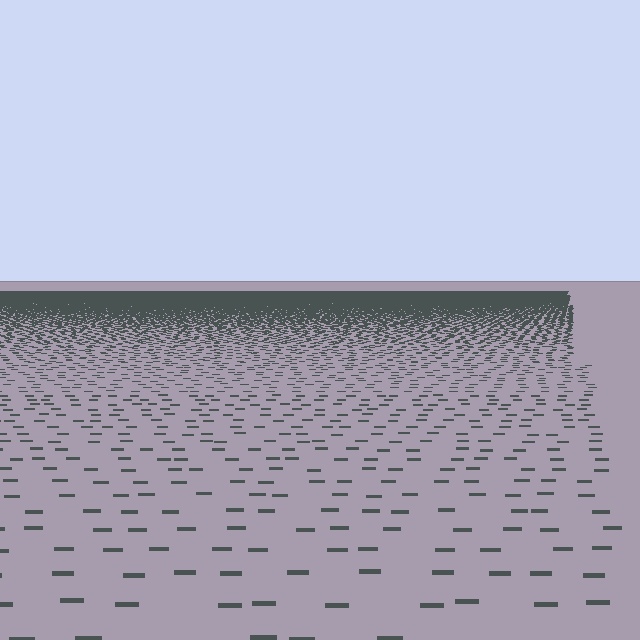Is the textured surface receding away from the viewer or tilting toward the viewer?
The surface is receding away from the viewer. Texture elements get smaller and denser toward the top.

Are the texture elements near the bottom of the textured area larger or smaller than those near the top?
Larger. Near the bottom, elements are closer to the viewer and appear at a bigger on-screen size.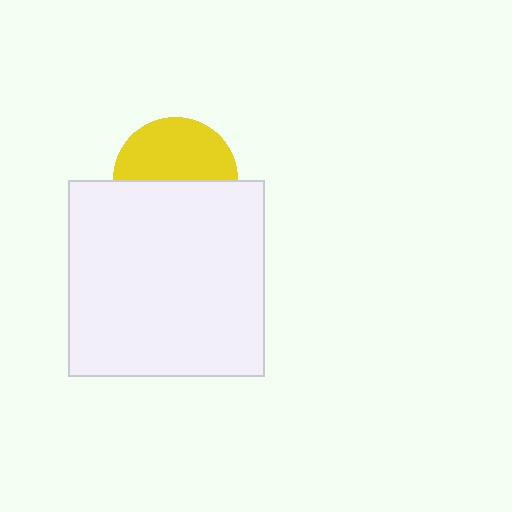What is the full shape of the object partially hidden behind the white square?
The partially hidden object is a yellow circle.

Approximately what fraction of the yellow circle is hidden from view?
Roughly 50% of the yellow circle is hidden behind the white square.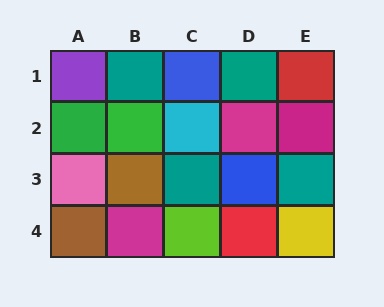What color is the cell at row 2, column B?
Green.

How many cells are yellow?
1 cell is yellow.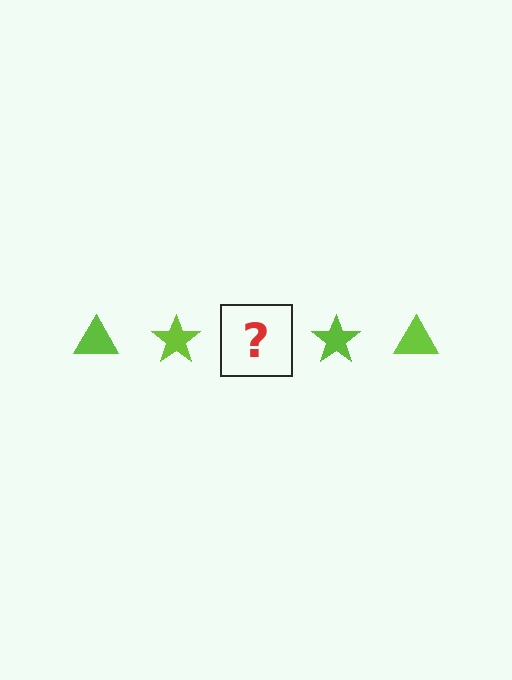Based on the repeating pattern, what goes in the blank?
The blank should be a lime triangle.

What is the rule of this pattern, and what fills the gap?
The rule is that the pattern cycles through triangle, star shapes in lime. The gap should be filled with a lime triangle.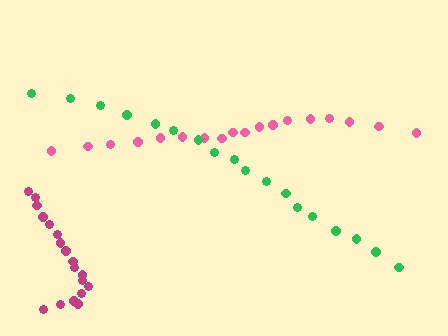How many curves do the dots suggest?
There are 3 distinct paths.